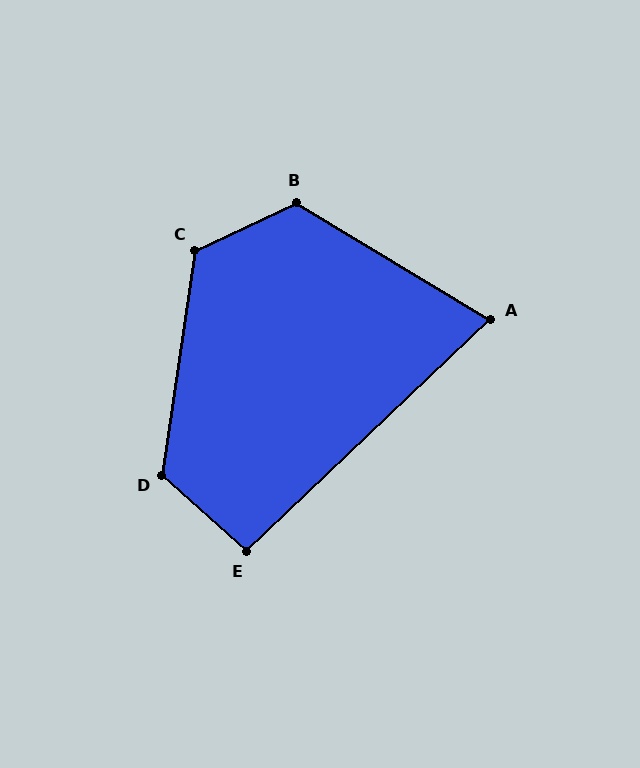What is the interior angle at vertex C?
Approximately 124 degrees (obtuse).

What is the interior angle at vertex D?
Approximately 123 degrees (obtuse).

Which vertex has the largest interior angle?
B, at approximately 124 degrees.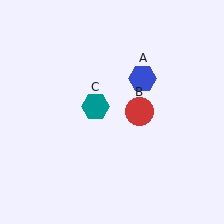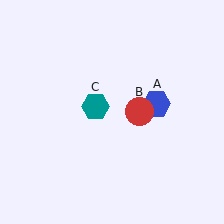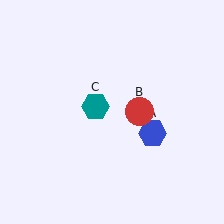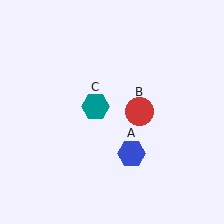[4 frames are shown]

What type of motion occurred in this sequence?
The blue hexagon (object A) rotated clockwise around the center of the scene.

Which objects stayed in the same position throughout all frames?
Red circle (object B) and teal hexagon (object C) remained stationary.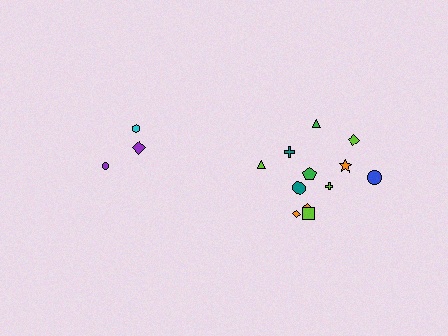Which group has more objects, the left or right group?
The right group.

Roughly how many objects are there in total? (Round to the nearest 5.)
Roughly 15 objects in total.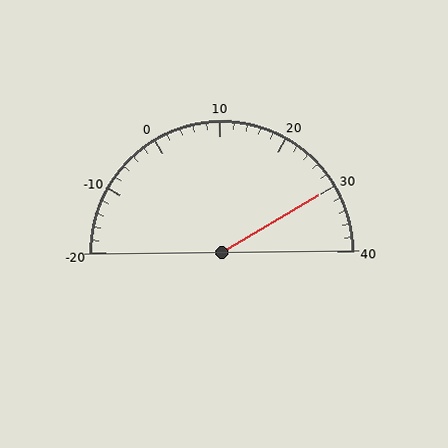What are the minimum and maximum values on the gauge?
The gauge ranges from -20 to 40.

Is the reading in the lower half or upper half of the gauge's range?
The reading is in the upper half of the range (-20 to 40).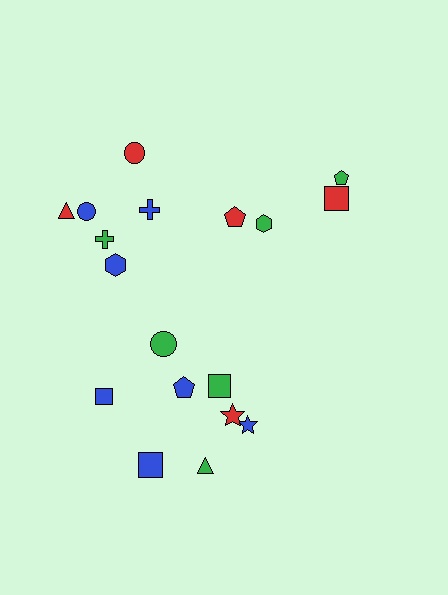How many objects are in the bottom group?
There are 8 objects.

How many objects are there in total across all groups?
There are 18 objects.